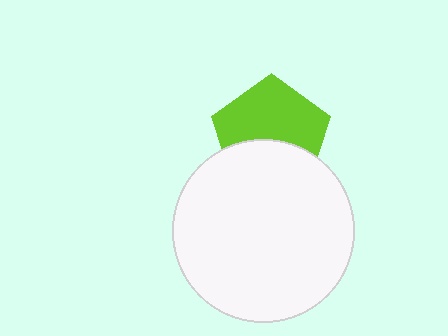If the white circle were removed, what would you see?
You would see the complete lime pentagon.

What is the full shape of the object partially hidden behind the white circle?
The partially hidden object is a lime pentagon.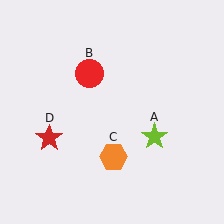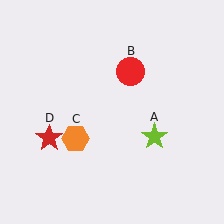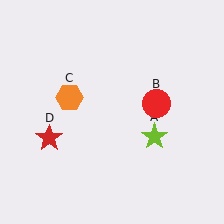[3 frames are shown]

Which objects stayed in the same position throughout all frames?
Lime star (object A) and red star (object D) remained stationary.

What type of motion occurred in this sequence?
The red circle (object B), orange hexagon (object C) rotated clockwise around the center of the scene.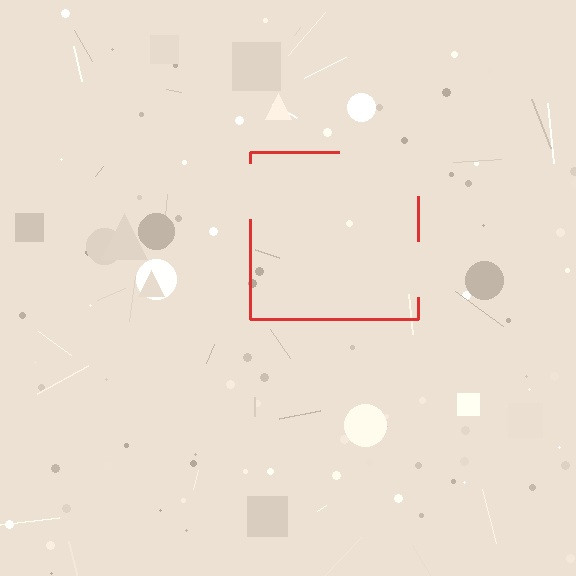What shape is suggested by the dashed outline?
The dashed outline suggests a square.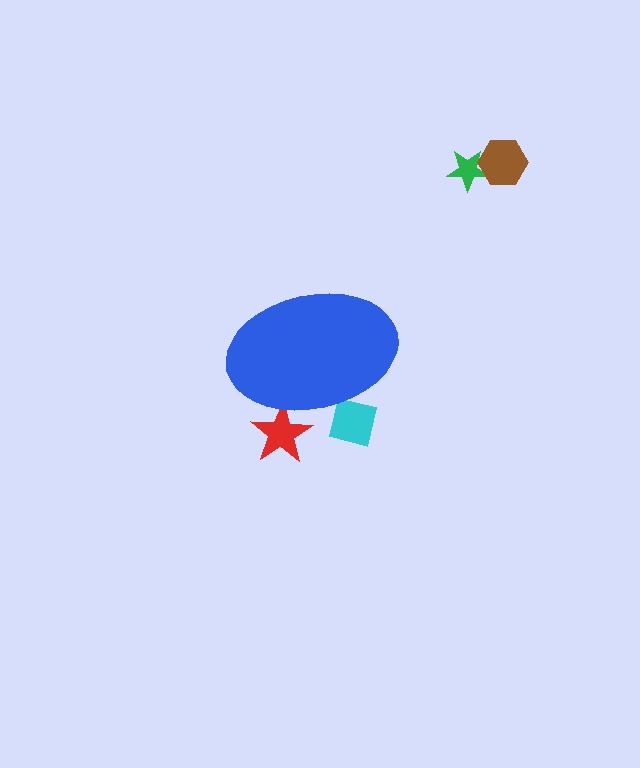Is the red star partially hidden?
Yes, the red star is partially hidden behind the blue ellipse.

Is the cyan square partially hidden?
Yes, the cyan square is partially hidden behind the blue ellipse.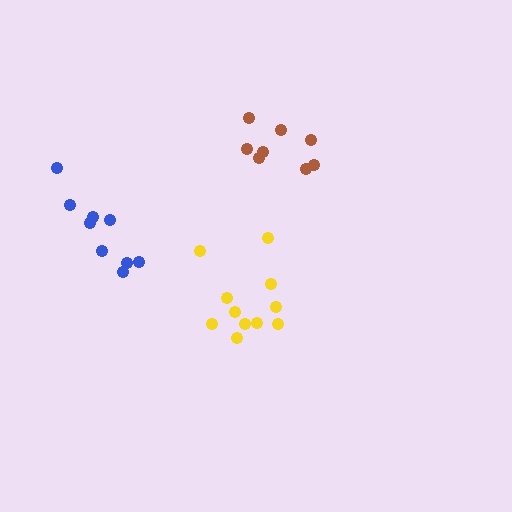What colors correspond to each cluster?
The clusters are colored: blue, yellow, brown.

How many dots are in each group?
Group 1: 9 dots, Group 2: 11 dots, Group 3: 8 dots (28 total).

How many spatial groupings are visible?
There are 3 spatial groupings.